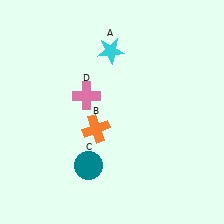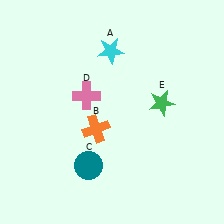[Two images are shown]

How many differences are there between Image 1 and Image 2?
There is 1 difference between the two images.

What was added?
A green star (E) was added in Image 2.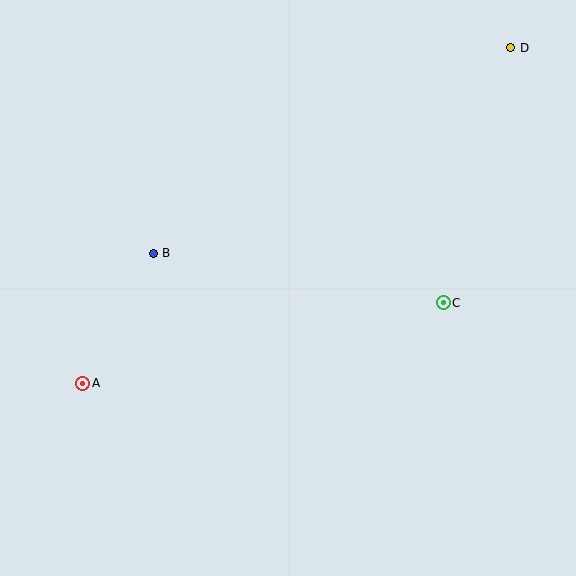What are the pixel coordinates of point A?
Point A is at (83, 383).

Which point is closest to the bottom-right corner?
Point C is closest to the bottom-right corner.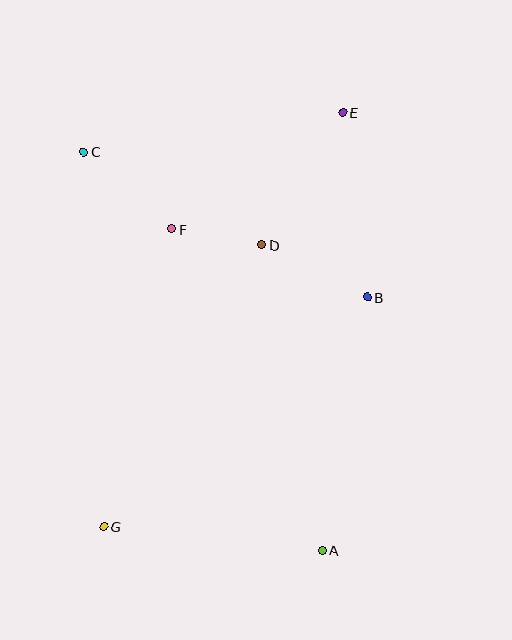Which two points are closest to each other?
Points D and F are closest to each other.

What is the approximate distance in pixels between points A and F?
The distance between A and F is approximately 355 pixels.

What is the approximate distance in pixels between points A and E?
The distance between A and E is approximately 439 pixels.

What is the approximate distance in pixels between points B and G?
The distance between B and G is approximately 349 pixels.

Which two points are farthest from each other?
Points E and G are farthest from each other.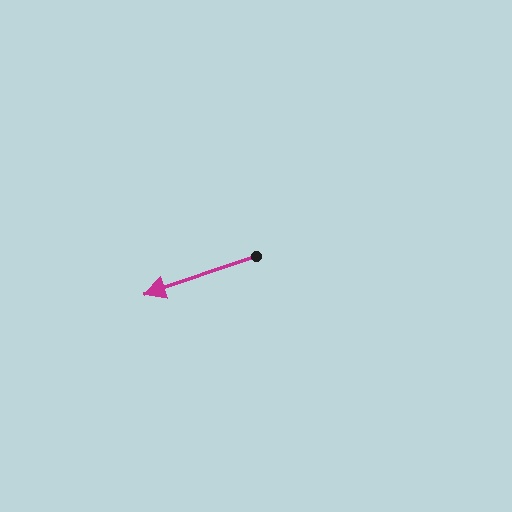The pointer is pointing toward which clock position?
Roughly 8 o'clock.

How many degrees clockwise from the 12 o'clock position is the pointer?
Approximately 251 degrees.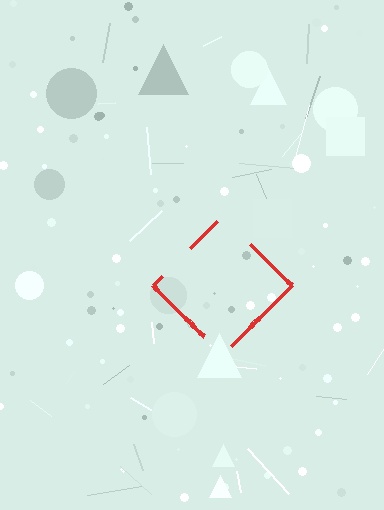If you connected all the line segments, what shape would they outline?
They would outline a diamond.